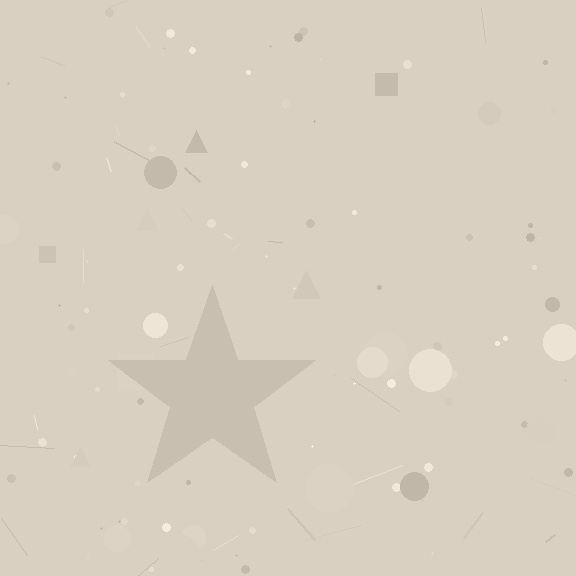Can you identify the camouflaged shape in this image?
The camouflaged shape is a star.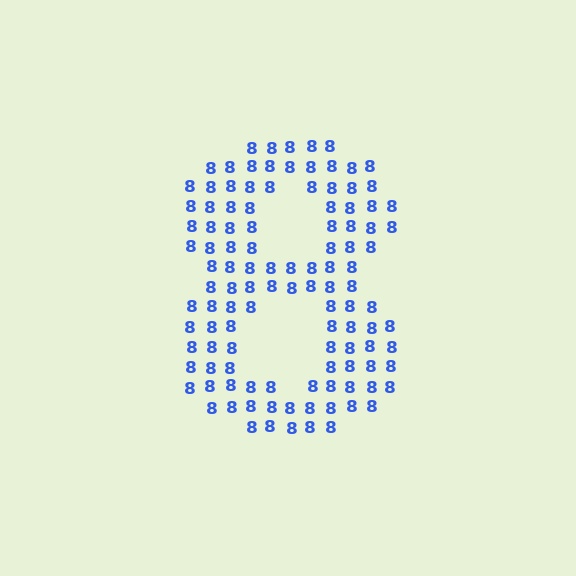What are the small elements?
The small elements are digit 8's.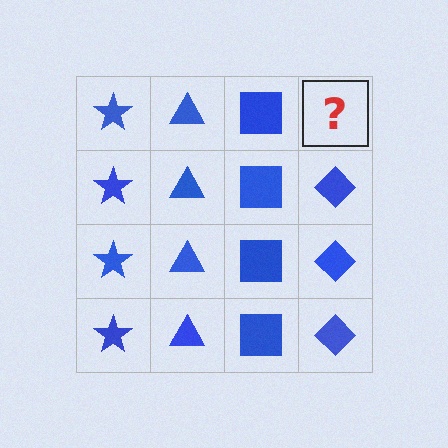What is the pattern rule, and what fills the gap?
The rule is that each column has a consistent shape. The gap should be filled with a blue diamond.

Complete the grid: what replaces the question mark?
The question mark should be replaced with a blue diamond.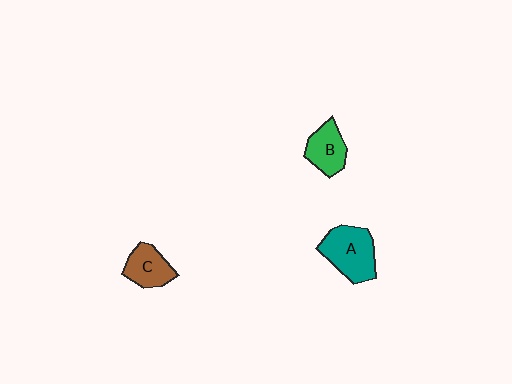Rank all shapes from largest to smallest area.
From largest to smallest: A (teal), B (green), C (brown).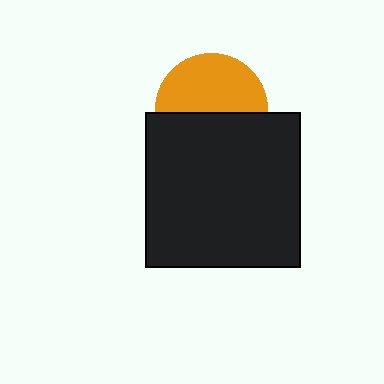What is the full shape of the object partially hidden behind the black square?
The partially hidden object is an orange circle.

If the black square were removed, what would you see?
You would see the complete orange circle.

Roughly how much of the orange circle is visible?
About half of it is visible (roughly 52%).